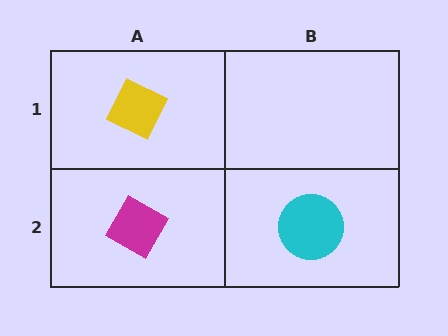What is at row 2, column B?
A cyan circle.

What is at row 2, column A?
A magenta diamond.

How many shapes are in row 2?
2 shapes.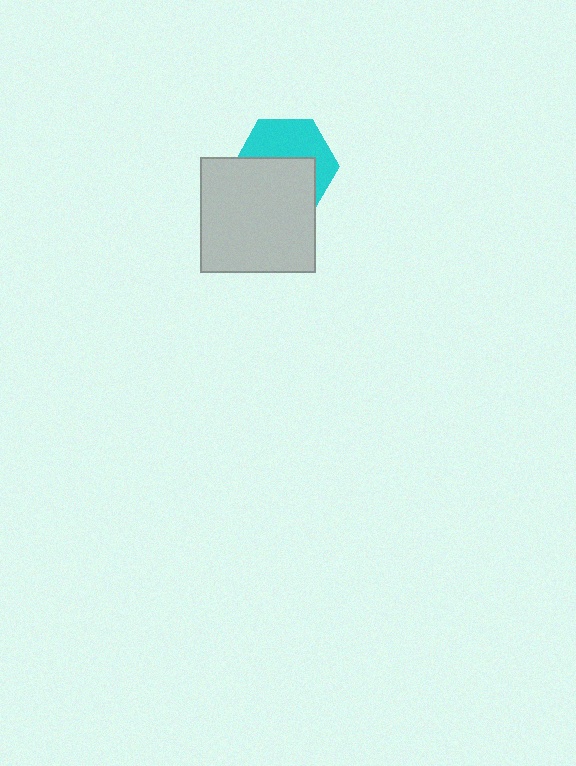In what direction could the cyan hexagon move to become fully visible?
The cyan hexagon could move up. That would shift it out from behind the light gray square entirely.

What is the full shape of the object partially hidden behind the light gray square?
The partially hidden object is a cyan hexagon.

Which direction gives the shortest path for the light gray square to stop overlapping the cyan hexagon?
Moving down gives the shortest separation.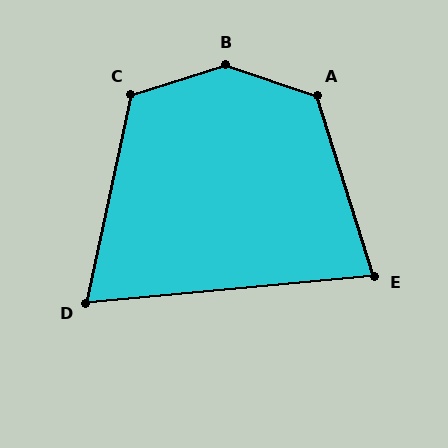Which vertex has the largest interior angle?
B, at approximately 144 degrees.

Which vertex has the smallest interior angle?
D, at approximately 73 degrees.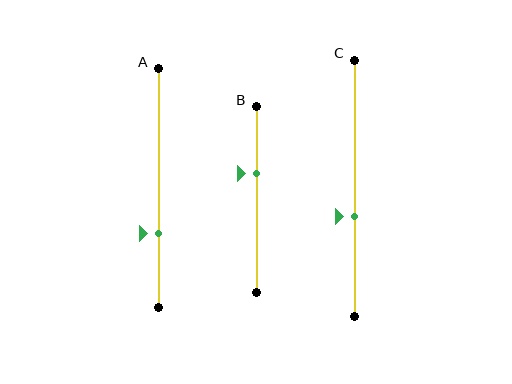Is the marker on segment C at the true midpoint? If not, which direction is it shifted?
No, the marker on segment C is shifted downward by about 11% of the segment length.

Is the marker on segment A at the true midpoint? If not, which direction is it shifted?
No, the marker on segment A is shifted downward by about 19% of the segment length.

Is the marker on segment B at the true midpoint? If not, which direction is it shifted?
No, the marker on segment B is shifted upward by about 14% of the segment length.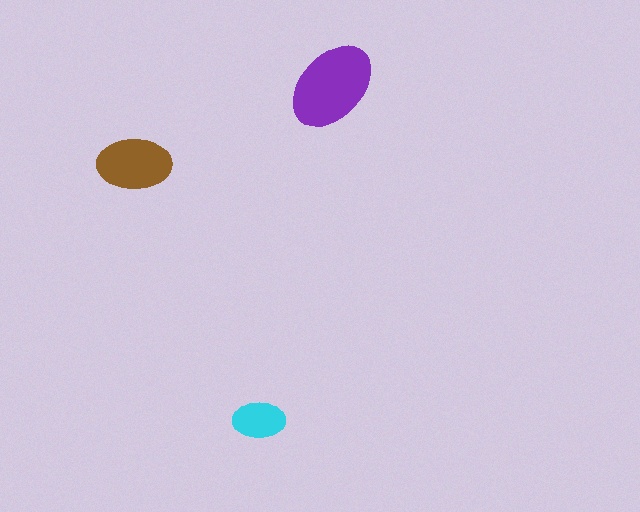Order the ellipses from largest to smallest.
the purple one, the brown one, the cyan one.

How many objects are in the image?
There are 3 objects in the image.